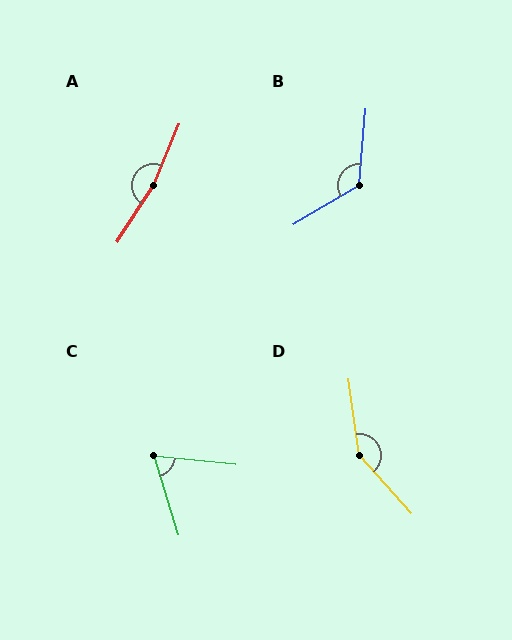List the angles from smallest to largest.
C (67°), B (125°), D (146°), A (169°).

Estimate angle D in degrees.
Approximately 146 degrees.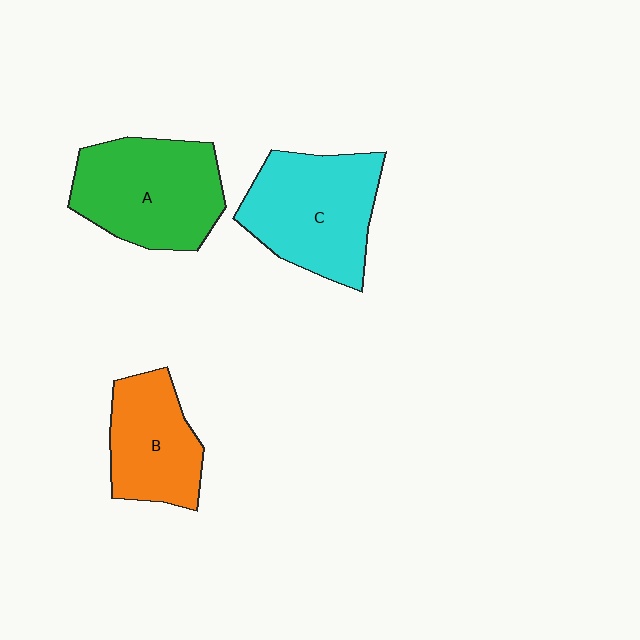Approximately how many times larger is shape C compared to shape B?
Approximately 1.4 times.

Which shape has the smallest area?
Shape B (orange).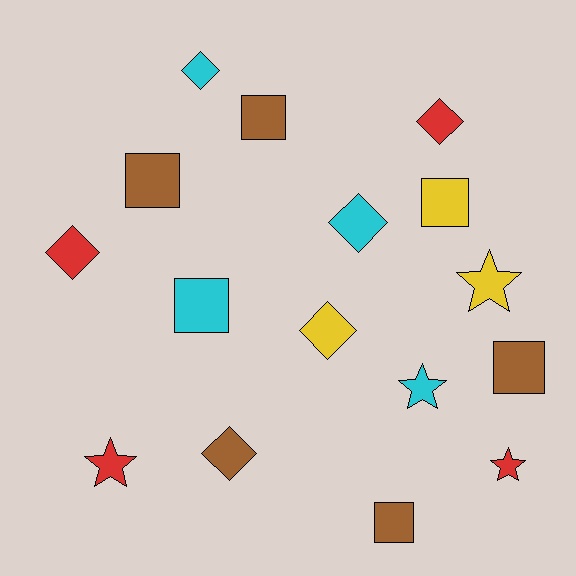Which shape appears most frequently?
Diamond, with 6 objects.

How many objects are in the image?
There are 16 objects.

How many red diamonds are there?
There are 2 red diamonds.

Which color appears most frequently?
Brown, with 5 objects.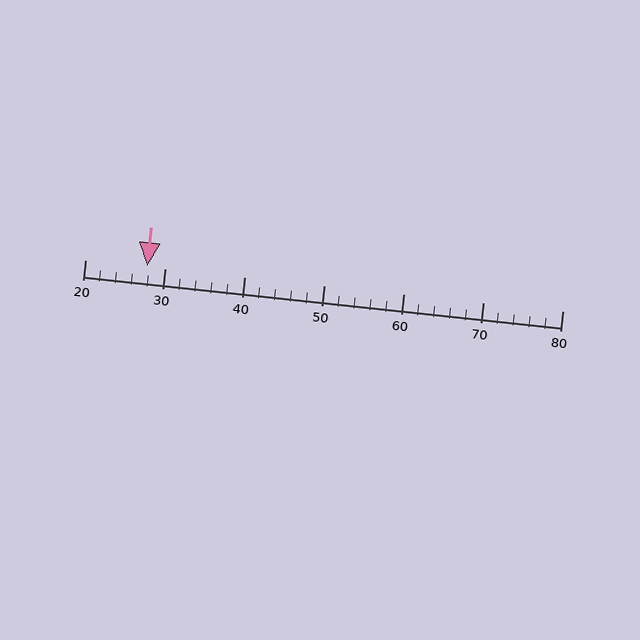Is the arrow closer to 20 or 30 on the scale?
The arrow is closer to 30.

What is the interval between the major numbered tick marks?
The major tick marks are spaced 10 units apart.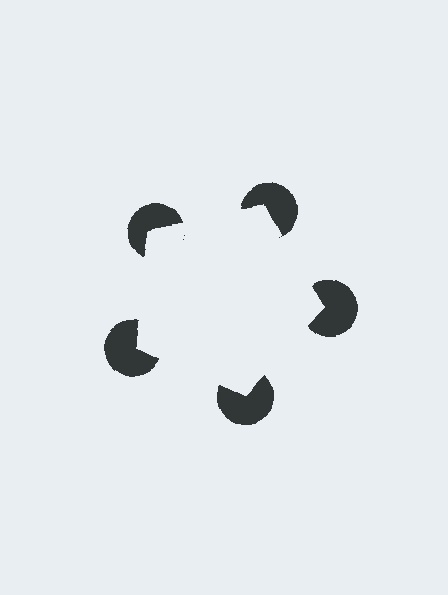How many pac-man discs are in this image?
There are 5 — one at each vertex of the illusory pentagon.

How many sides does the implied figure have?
5 sides.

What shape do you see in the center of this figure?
An illusory pentagon — its edges are inferred from the aligned wedge cuts in the pac-man discs, not physically drawn.